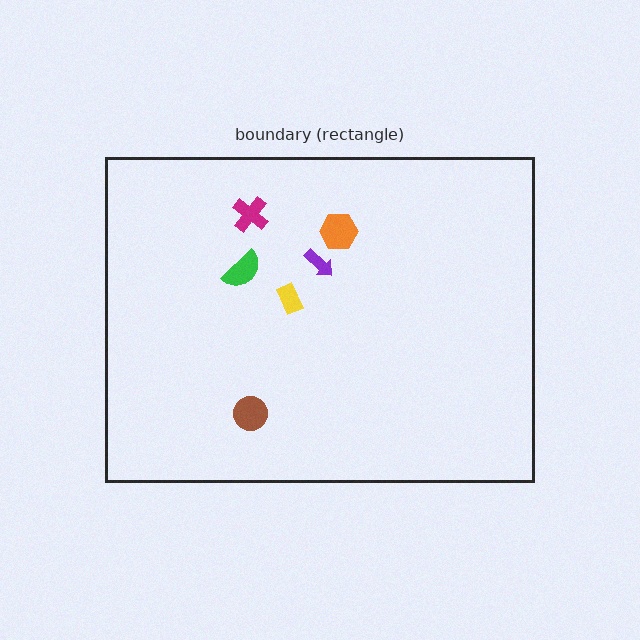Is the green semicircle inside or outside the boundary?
Inside.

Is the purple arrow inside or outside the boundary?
Inside.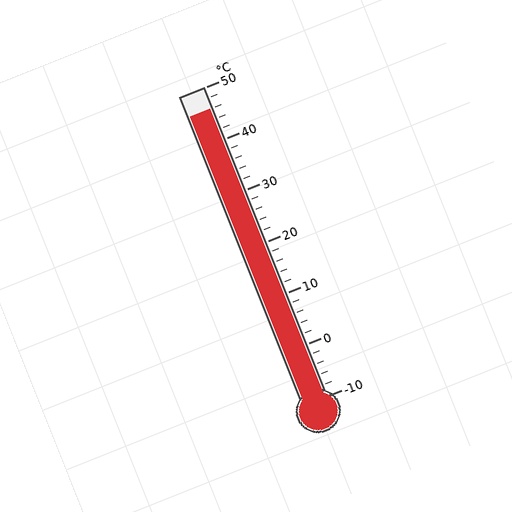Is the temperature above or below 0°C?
The temperature is above 0°C.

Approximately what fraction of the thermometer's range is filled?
The thermometer is filled to approximately 95% of its range.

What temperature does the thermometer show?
The thermometer shows approximately 46°C.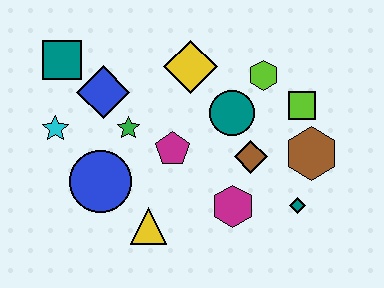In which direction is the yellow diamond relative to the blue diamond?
The yellow diamond is to the right of the blue diamond.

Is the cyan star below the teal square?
Yes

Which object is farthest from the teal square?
The teal diamond is farthest from the teal square.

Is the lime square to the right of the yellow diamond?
Yes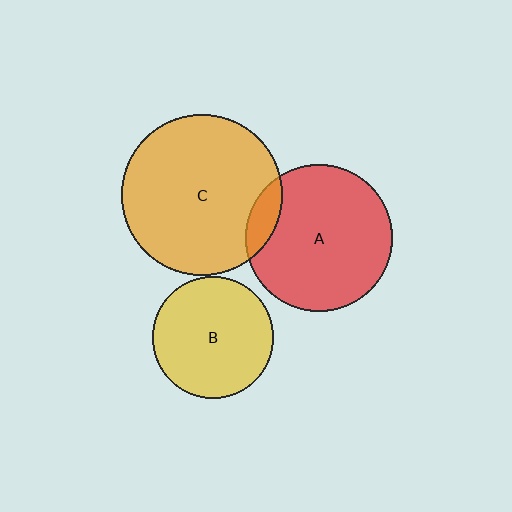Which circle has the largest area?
Circle C (orange).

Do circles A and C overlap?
Yes.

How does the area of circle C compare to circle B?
Approximately 1.8 times.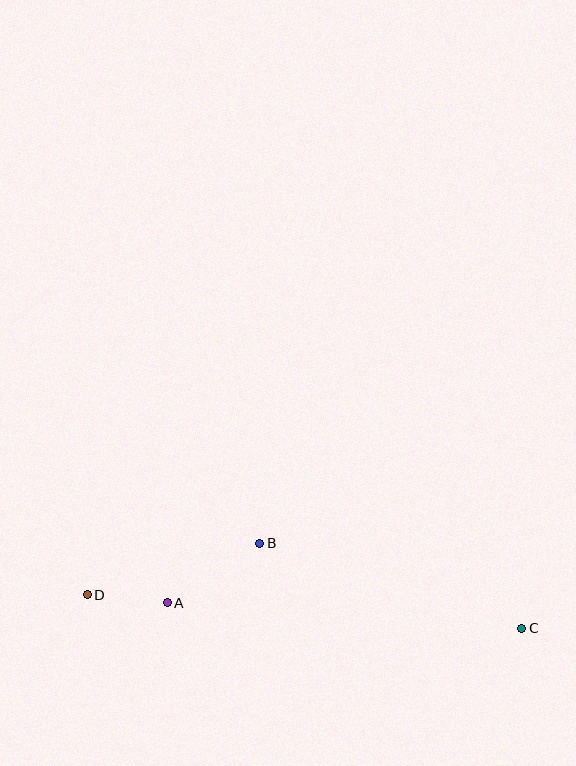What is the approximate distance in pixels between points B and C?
The distance between B and C is approximately 276 pixels.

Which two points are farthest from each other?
Points C and D are farthest from each other.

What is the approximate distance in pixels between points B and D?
The distance between B and D is approximately 180 pixels.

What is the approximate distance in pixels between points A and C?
The distance between A and C is approximately 356 pixels.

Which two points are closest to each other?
Points A and D are closest to each other.